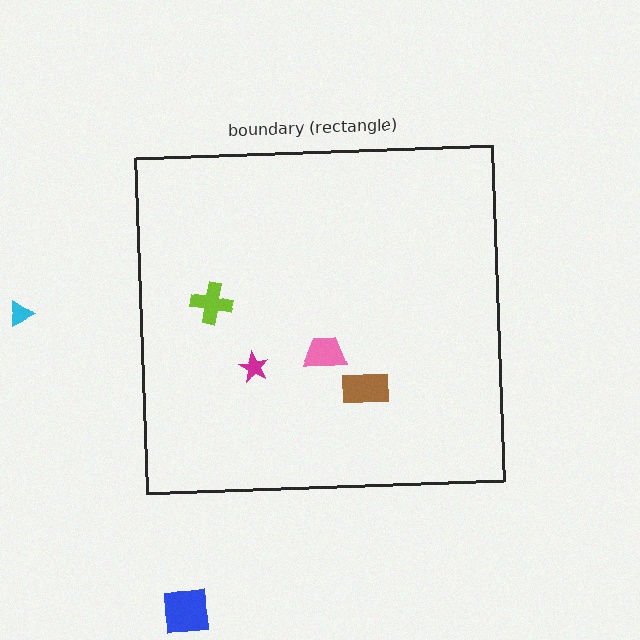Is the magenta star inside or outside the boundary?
Inside.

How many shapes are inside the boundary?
4 inside, 2 outside.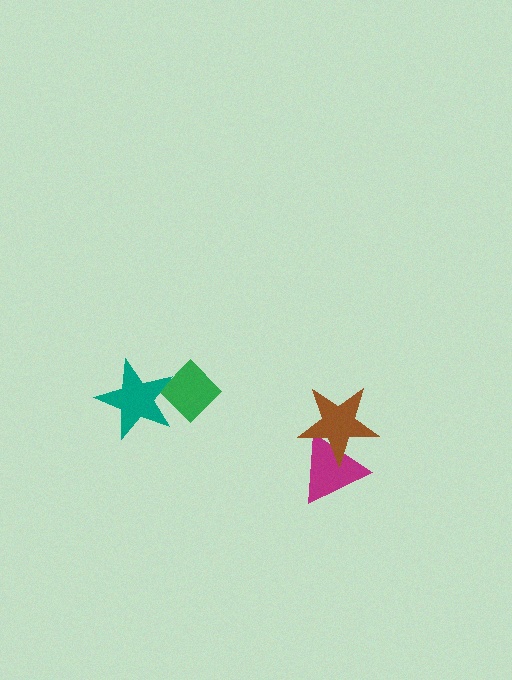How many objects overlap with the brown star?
1 object overlaps with the brown star.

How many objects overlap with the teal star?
1 object overlaps with the teal star.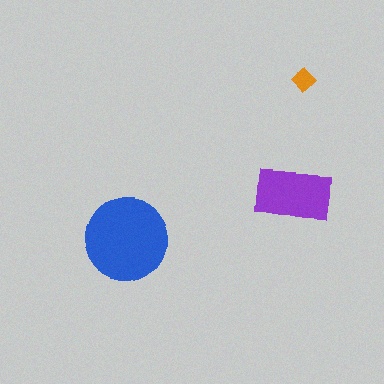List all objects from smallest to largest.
The orange diamond, the purple rectangle, the blue circle.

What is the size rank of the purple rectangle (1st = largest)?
2nd.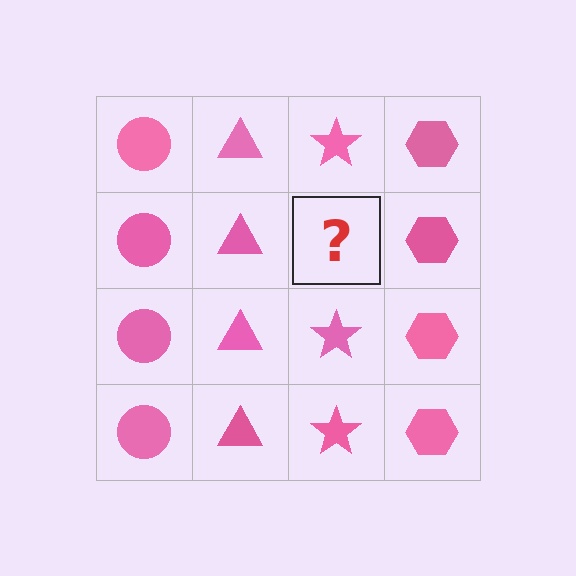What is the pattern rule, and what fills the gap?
The rule is that each column has a consistent shape. The gap should be filled with a pink star.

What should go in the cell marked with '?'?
The missing cell should contain a pink star.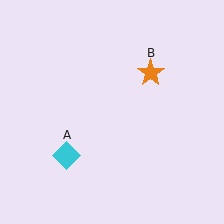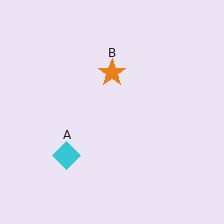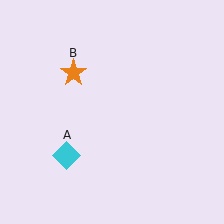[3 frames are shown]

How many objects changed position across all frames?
1 object changed position: orange star (object B).